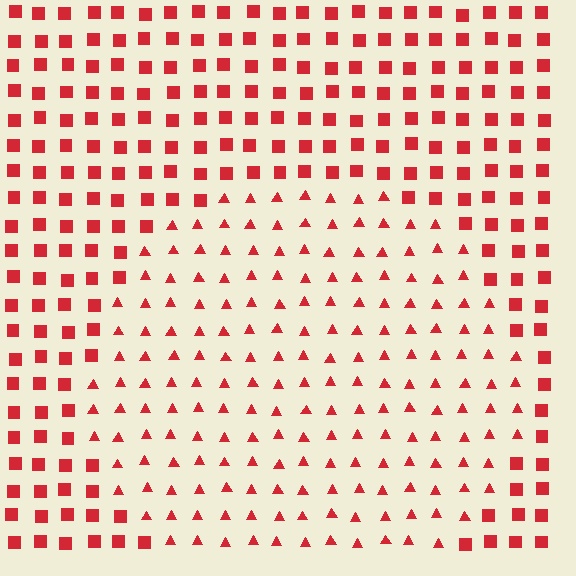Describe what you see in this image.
The image is filled with small red elements arranged in a uniform grid. A circle-shaped region contains triangles, while the surrounding area contains squares. The boundary is defined purely by the change in element shape.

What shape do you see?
I see a circle.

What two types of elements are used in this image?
The image uses triangles inside the circle region and squares outside it.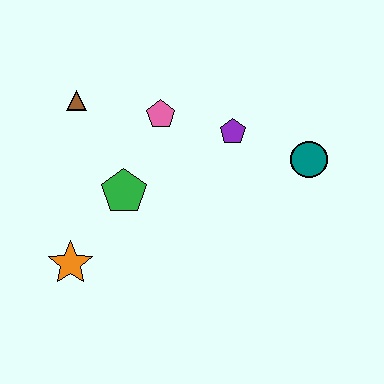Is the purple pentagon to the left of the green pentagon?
No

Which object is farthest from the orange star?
The teal circle is farthest from the orange star.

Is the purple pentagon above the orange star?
Yes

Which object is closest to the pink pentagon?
The purple pentagon is closest to the pink pentagon.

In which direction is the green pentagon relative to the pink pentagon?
The green pentagon is below the pink pentagon.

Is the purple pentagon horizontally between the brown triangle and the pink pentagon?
No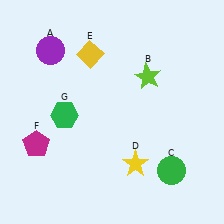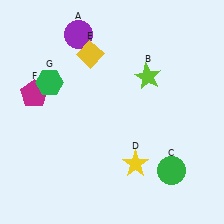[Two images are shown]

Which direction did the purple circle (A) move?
The purple circle (A) moved right.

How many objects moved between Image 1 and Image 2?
3 objects moved between the two images.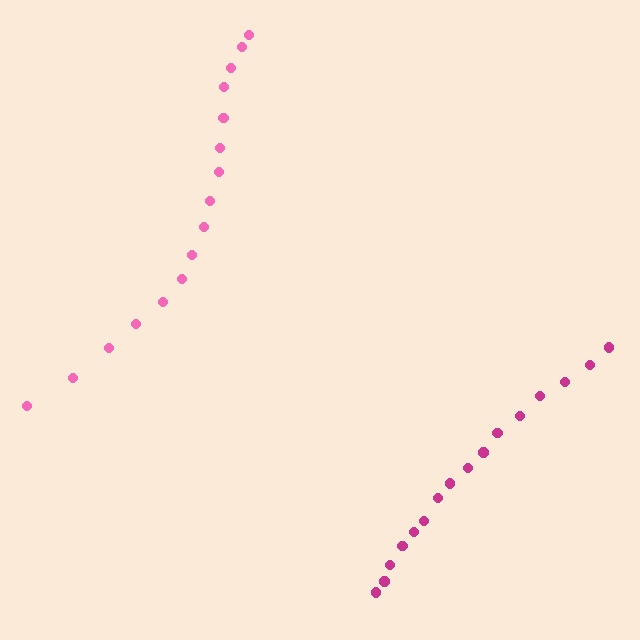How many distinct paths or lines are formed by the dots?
There are 2 distinct paths.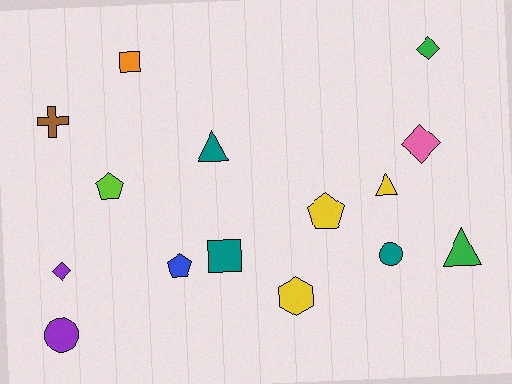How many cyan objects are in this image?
There are no cyan objects.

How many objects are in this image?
There are 15 objects.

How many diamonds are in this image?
There are 3 diamonds.